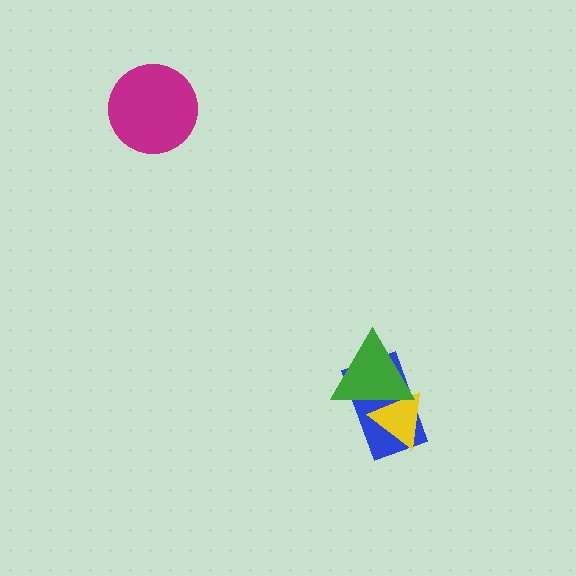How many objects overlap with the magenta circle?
0 objects overlap with the magenta circle.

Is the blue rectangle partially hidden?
Yes, it is partially covered by another shape.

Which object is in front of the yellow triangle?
The green triangle is in front of the yellow triangle.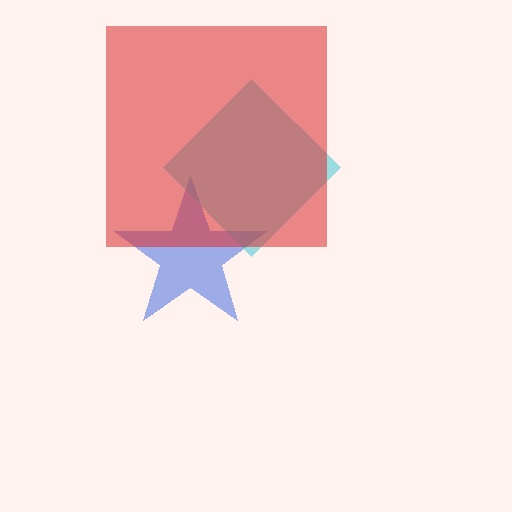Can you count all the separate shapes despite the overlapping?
Yes, there are 3 separate shapes.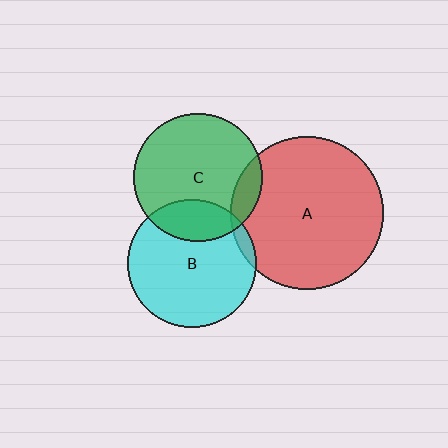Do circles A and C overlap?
Yes.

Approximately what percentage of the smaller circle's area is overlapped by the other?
Approximately 10%.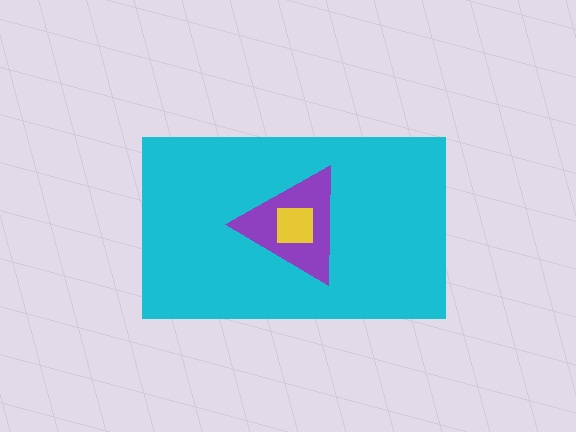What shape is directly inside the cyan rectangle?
The purple triangle.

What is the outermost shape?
The cyan rectangle.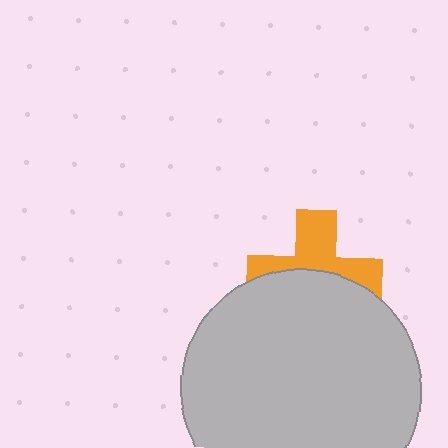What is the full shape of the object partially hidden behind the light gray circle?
The partially hidden object is an orange cross.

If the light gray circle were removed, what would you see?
You would see the complete orange cross.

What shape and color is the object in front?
The object in front is a light gray circle.